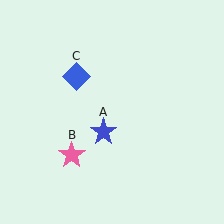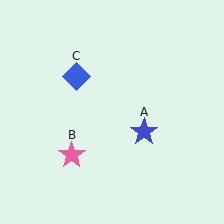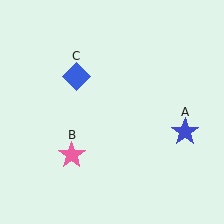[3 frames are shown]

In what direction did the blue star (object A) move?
The blue star (object A) moved right.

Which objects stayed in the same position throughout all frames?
Pink star (object B) and blue diamond (object C) remained stationary.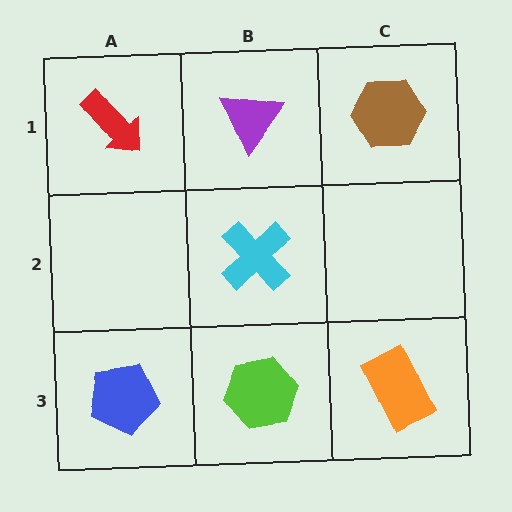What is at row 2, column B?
A cyan cross.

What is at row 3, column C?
An orange rectangle.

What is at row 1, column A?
A red arrow.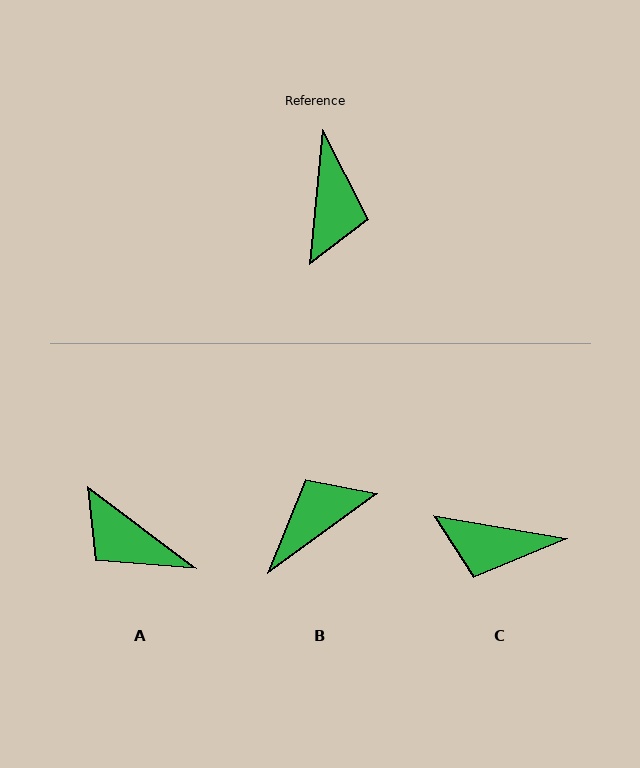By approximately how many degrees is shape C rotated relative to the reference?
Approximately 95 degrees clockwise.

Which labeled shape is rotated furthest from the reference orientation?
B, about 131 degrees away.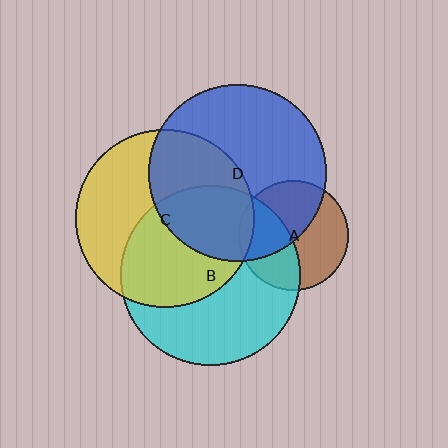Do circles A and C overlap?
Yes.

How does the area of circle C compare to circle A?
Approximately 2.6 times.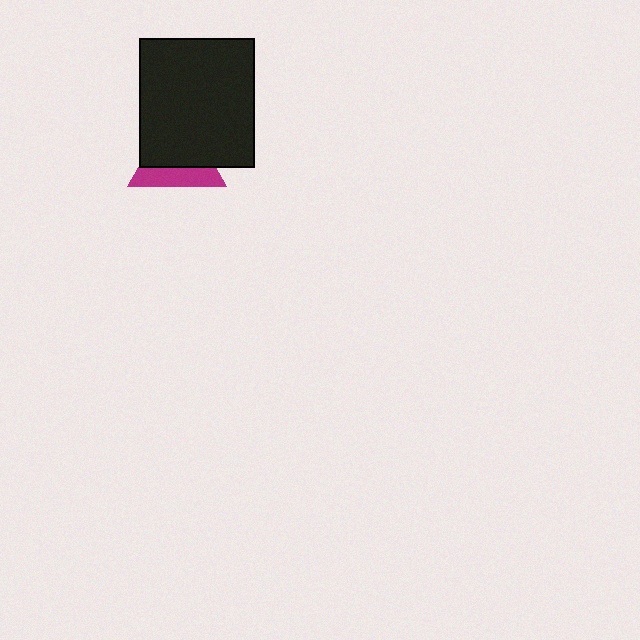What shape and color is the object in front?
The object in front is a black rectangle.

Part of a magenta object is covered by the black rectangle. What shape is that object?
It is a triangle.